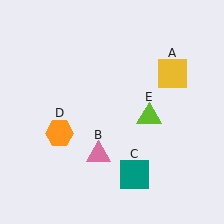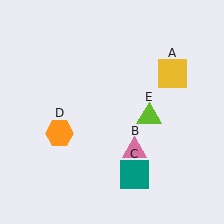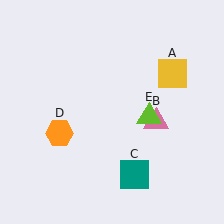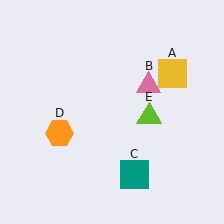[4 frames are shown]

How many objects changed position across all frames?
1 object changed position: pink triangle (object B).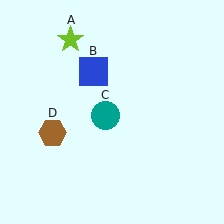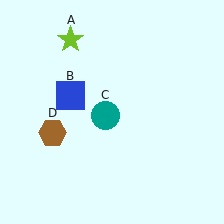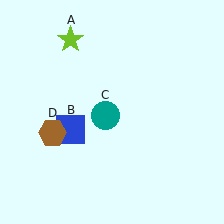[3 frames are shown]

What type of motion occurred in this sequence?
The blue square (object B) rotated counterclockwise around the center of the scene.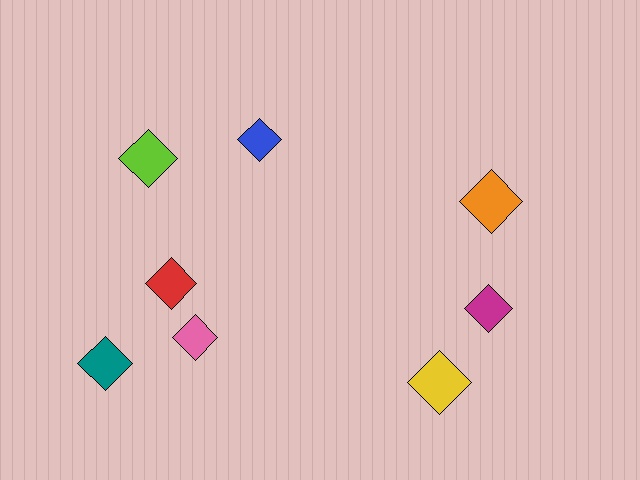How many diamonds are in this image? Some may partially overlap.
There are 8 diamonds.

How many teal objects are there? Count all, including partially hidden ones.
There is 1 teal object.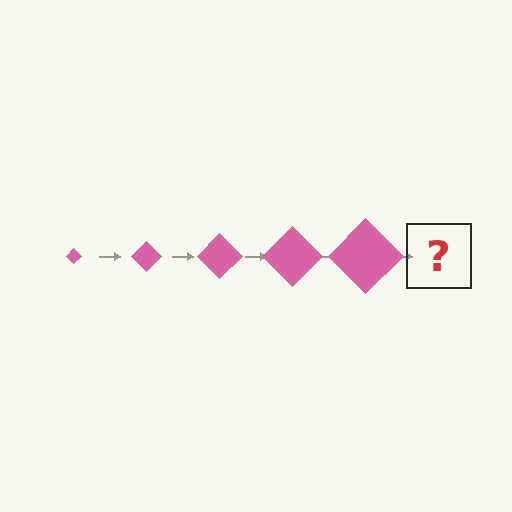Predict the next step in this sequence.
The next step is a pink diamond, larger than the previous one.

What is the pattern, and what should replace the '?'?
The pattern is that the diamond gets progressively larger each step. The '?' should be a pink diamond, larger than the previous one.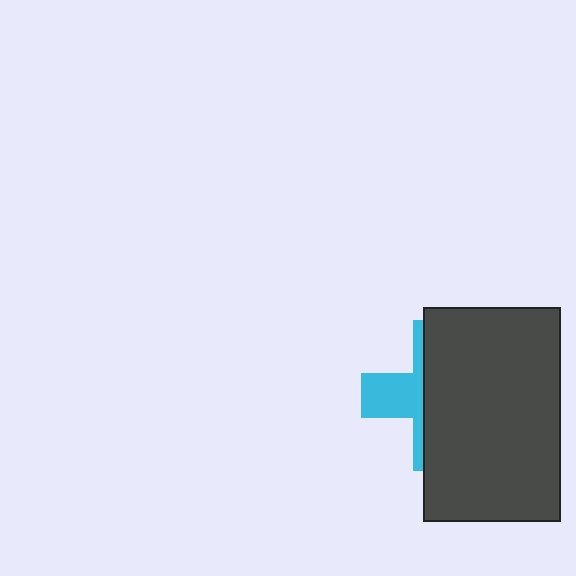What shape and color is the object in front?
The object in front is a dark gray rectangle.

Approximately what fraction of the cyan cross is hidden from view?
Roughly 67% of the cyan cross is hidden behind the dark gray rectangle.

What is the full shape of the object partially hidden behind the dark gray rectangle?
The partially hidden object is a cyan cross.